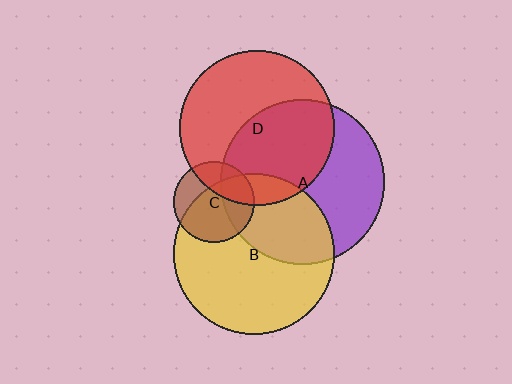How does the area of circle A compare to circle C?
Approximately 4.1 times.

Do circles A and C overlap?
Yes.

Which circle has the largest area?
Circle A (purple).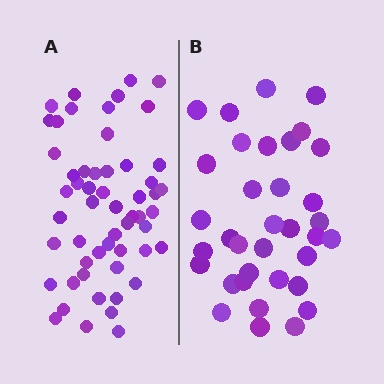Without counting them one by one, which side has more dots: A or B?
Region A (the left region) has more dots.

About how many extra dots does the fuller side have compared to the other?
Region A has approximately 20 more dots than region B.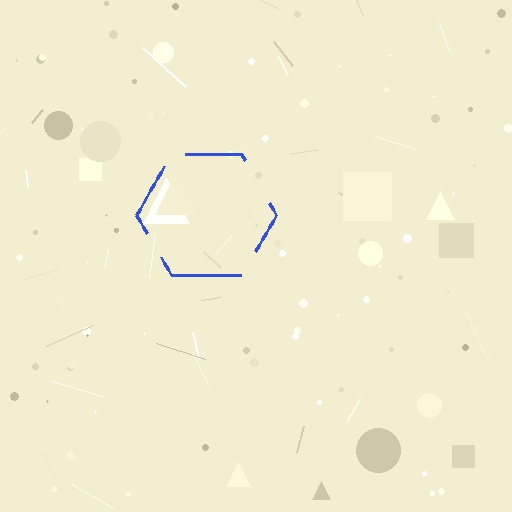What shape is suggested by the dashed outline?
The dashed outline suggests a hexagon.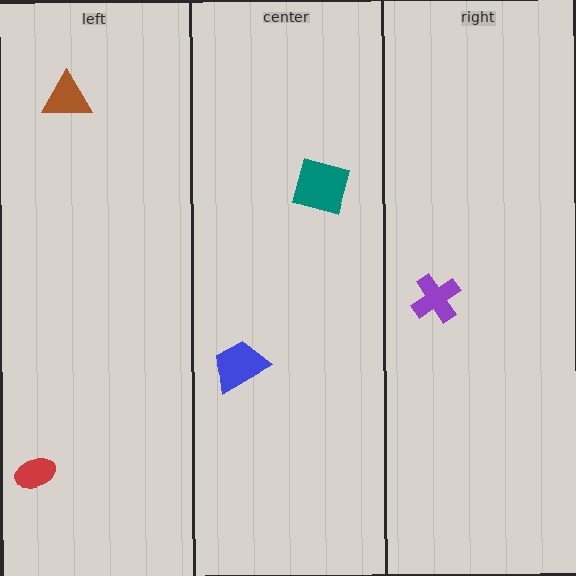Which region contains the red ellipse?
The left region.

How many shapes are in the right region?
1.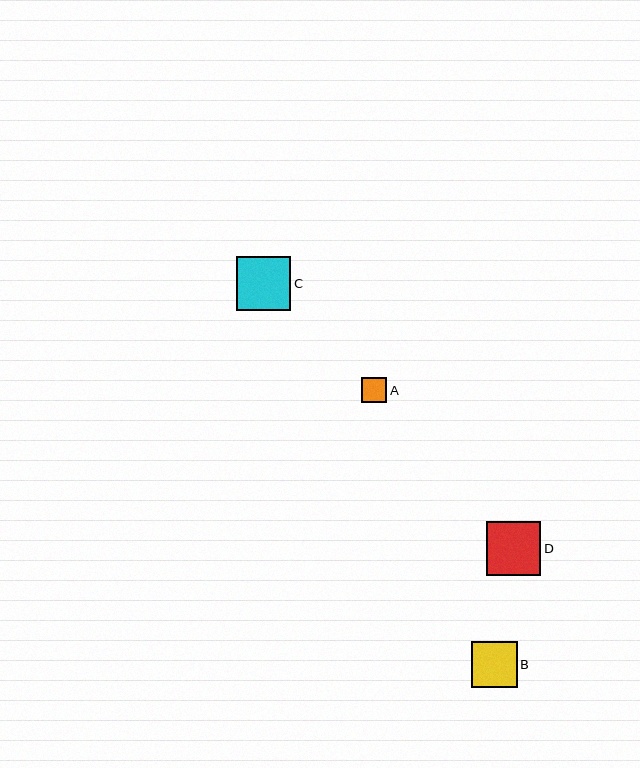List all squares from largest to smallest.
From largest to smallest: D, C, B, A.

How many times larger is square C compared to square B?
Square C is approximately 1.2 times the size of square B.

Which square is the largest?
Square D is the largest with a size of approximately 54 pixels.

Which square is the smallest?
Square A is the smallest with a size of approximately 25 pixels.